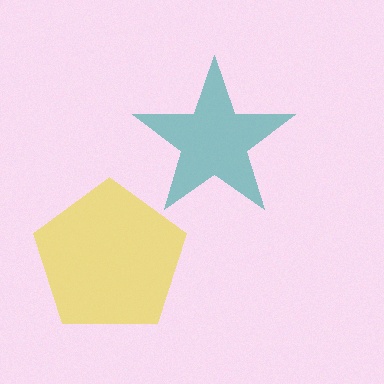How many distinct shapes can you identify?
There are 2 distinct shapes: a teal star, a yellow pentagon.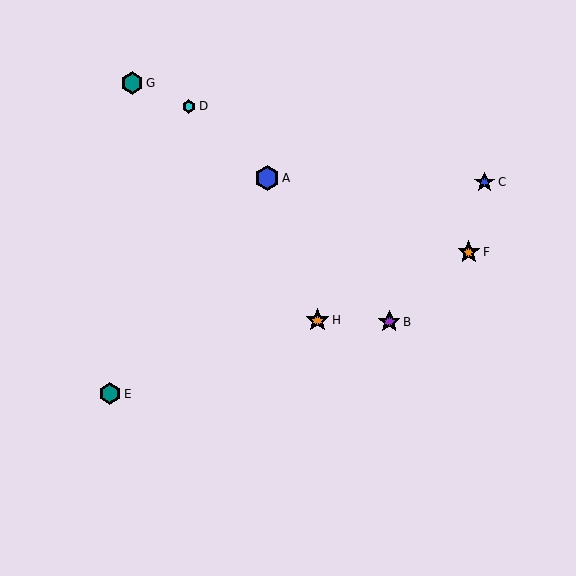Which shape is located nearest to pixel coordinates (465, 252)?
The orange star (labeled F) at (469, 252) is nearest to that location.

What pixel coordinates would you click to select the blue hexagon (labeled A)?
Click at (267, 178) to select the blue hexagon A.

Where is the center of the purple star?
The center of the purple star is at (389, 322).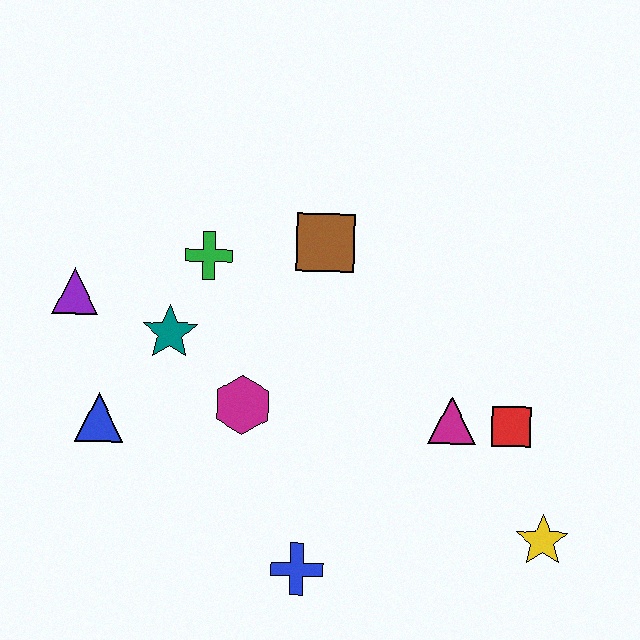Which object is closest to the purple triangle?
The teal star is closest to the purple triangle.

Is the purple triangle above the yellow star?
Yes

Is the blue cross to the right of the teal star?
Yes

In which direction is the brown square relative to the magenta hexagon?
The brown square is above the magenta hexagon.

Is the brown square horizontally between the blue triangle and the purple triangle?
No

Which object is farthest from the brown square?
The yellow star is farthest from the brown square.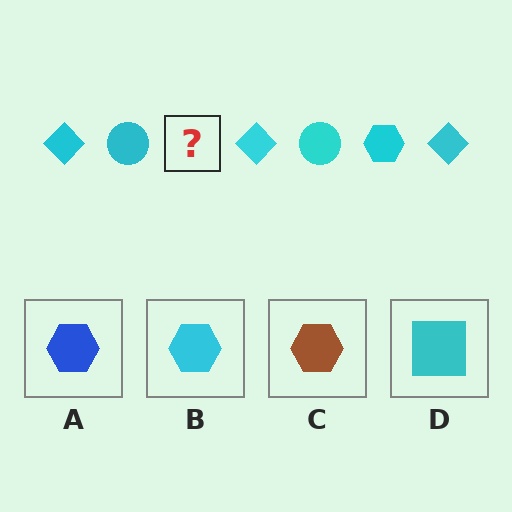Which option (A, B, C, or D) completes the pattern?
B.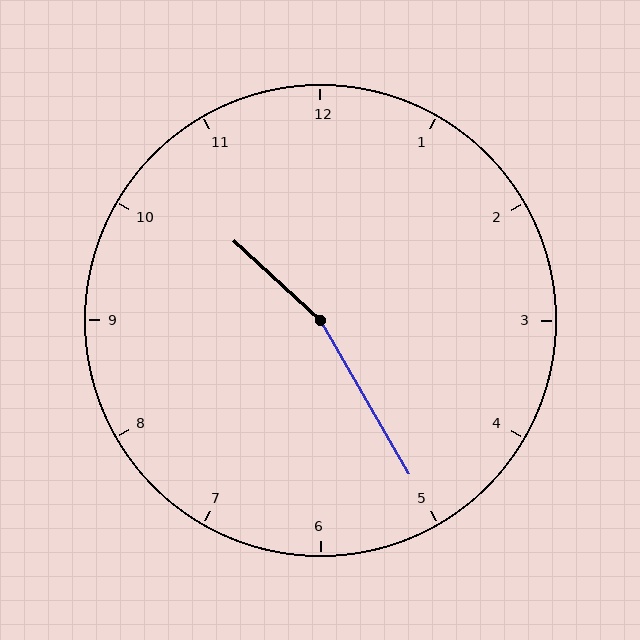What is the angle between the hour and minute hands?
Approximately 162 degrees.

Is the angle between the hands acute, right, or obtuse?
It is obtuse.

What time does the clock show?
10:25.